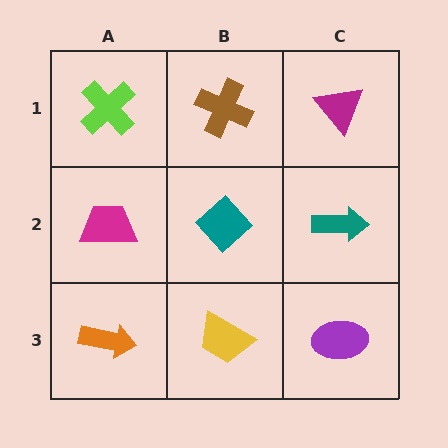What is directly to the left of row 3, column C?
A yellow trapezoid.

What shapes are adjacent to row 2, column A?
A lime cross (row 1, column A), an orange arrow (row 3, column A), a teal diamond (row 2, column B).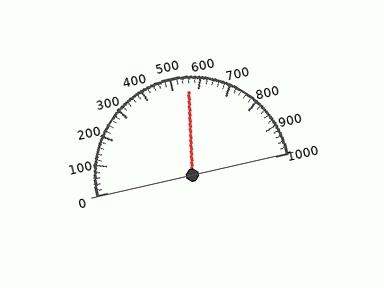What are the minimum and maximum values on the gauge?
The gauge ranges from 0 to 1000.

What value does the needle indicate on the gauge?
The needle indicates approximately 560.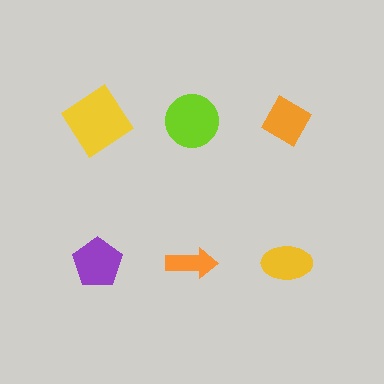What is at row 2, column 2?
An orange arrow.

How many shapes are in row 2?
3 shapes.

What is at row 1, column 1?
A yellow diamond.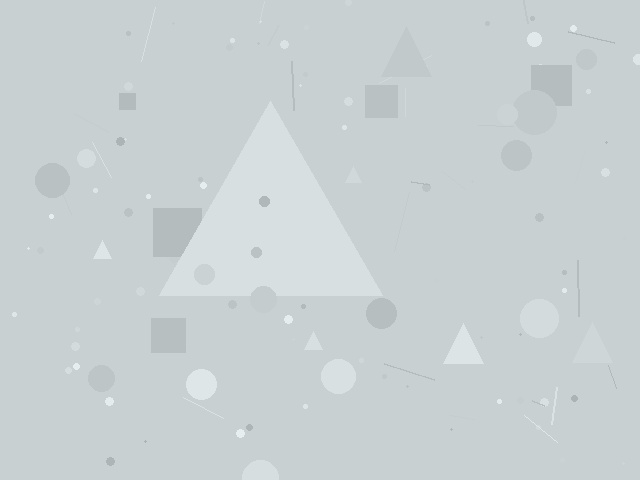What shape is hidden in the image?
A triangle is hidden in the image.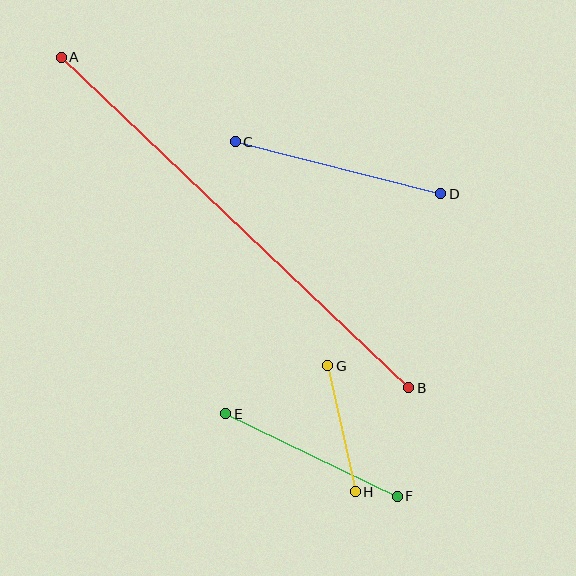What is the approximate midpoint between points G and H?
The midpoint is at approximately (341, 429) pixels.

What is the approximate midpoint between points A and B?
The midpoint is at approximately (235, 223) pixels.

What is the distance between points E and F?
The distance is approximately 190 pixels.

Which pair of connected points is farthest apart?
Points A and B are farthest apart.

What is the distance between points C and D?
The distance is approximately 212 pixels.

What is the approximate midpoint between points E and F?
The midpoint is at approximately (311, 455) pixels.